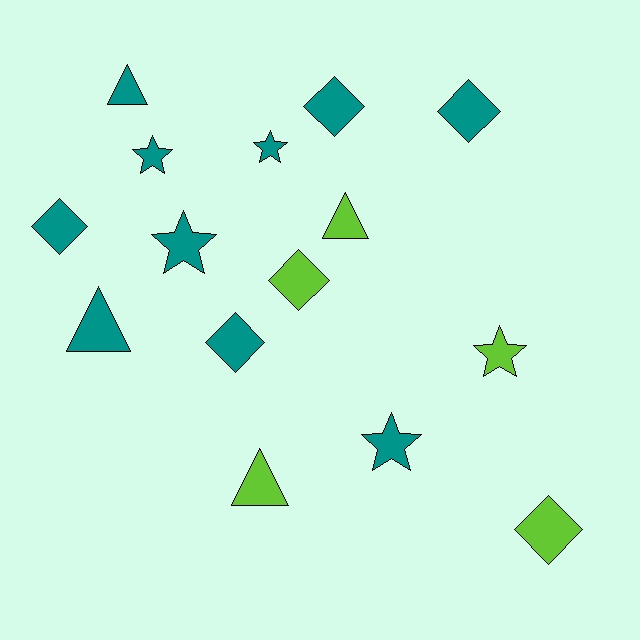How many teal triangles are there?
There are 2 teal triangles.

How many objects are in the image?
There are 15 objects.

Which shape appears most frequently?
Diamond, with 6 objects.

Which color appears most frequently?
Teal, with 10 objects.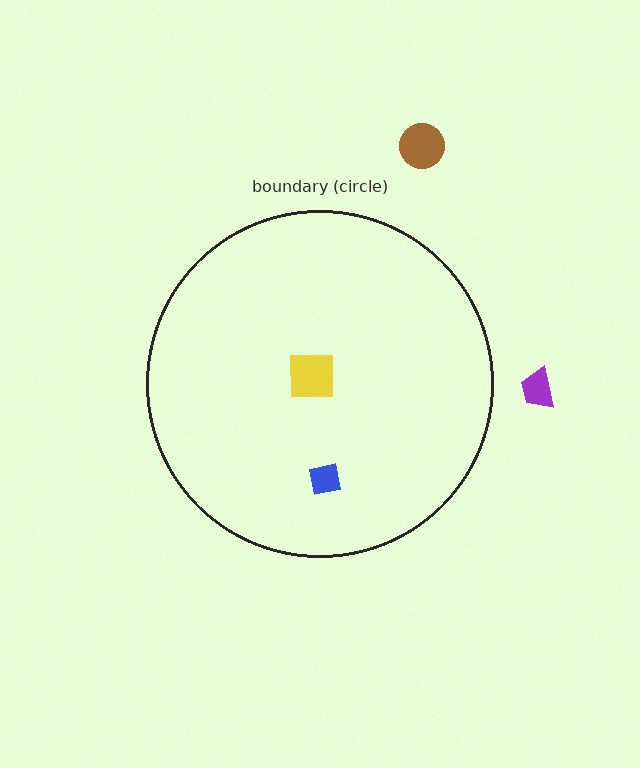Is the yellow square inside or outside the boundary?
Inside.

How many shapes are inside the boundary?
2 inside, 2 outside.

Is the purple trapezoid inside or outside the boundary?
Outside.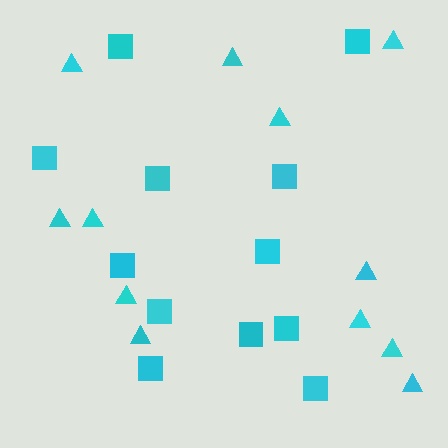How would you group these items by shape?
There are 2 groups: one group of squares (12) and one group of triangles (12).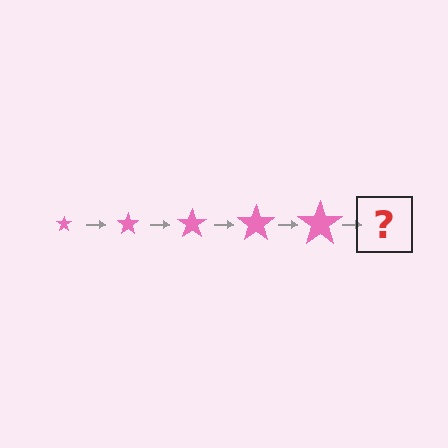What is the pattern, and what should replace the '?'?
The pattern is that the star gets progressively larger each step. The '?' should be a pink star, larger than the previous one.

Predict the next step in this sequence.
The next step is a pink star, larger than the previous one.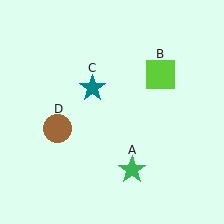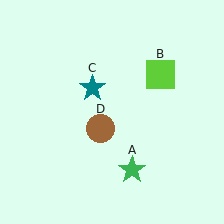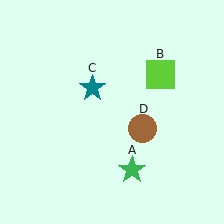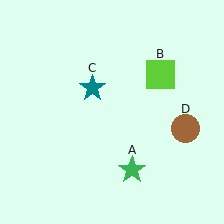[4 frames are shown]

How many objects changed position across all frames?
1 object changed position: brown circle (object D).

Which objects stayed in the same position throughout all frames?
Green star (object A) and lime square (object B) and teal star (object C) remained stationary.